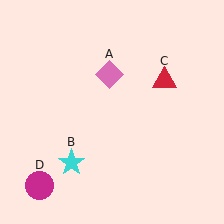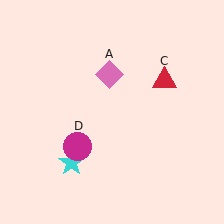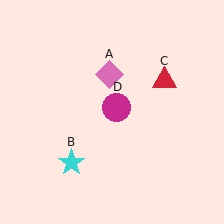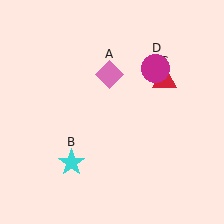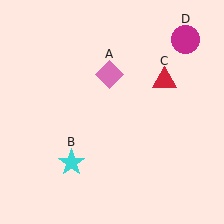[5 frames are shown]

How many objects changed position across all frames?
1 object changed position: magenta circle (object D).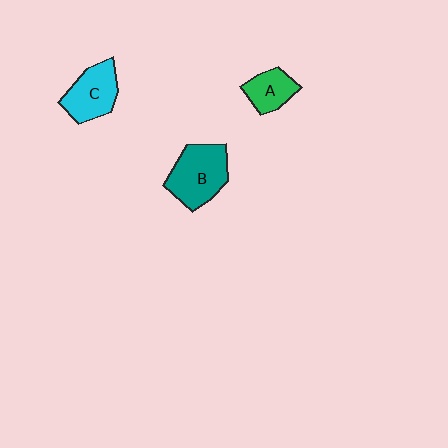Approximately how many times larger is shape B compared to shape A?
Approximately 1.8 times.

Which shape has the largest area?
Shape B (teal).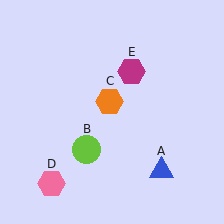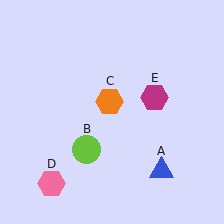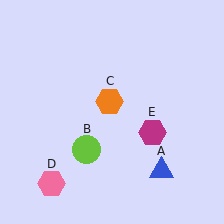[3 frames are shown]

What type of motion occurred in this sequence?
The magenta hexagon (object E) rotated clockwise around the center of the scene.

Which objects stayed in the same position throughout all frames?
Blue triangle (object A) and lime circle (object B) and orange hexagon (object C) and pink hexagon (object D) remained stationary.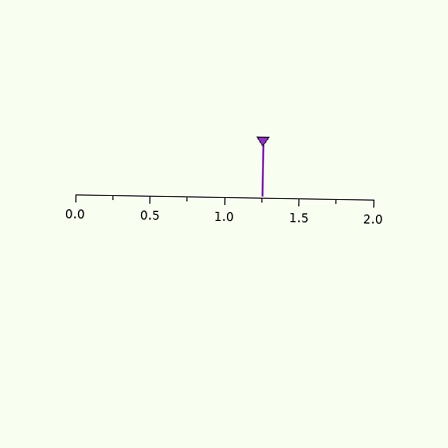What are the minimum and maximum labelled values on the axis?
The axis runs from 0.0 to 2.0.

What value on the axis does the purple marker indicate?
The marker indicates approximately 1.25.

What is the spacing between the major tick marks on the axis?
The major ticks are spaced 0.5 apart.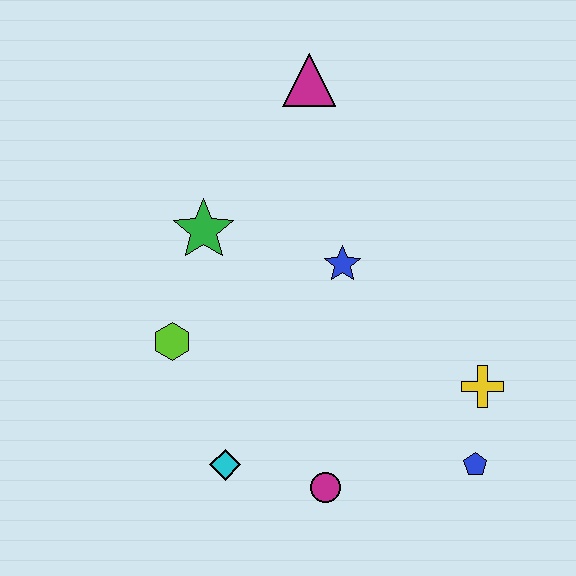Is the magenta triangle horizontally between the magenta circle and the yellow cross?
No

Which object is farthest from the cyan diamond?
The magenta triangle is farthest from the cyan diamond.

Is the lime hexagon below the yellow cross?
No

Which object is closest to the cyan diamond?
The magenta circle is closest to the cyan diamond.